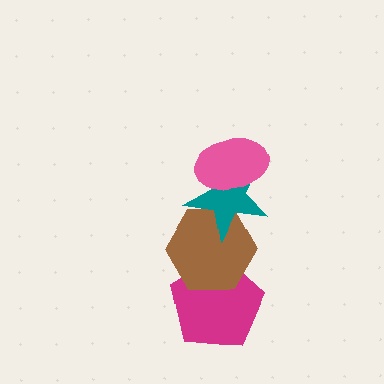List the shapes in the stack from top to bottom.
From top to bottom: the pink ellipse, the teal star, the brown hexagon, the magenta pentagon.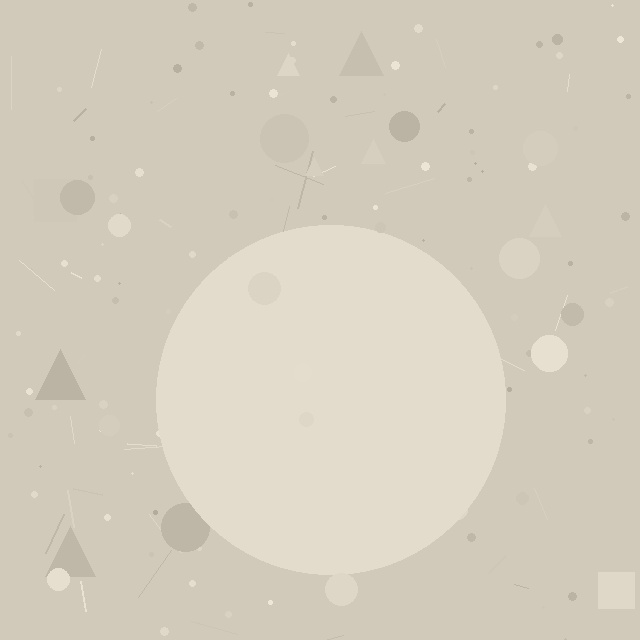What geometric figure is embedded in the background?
A circle is embedded in the background.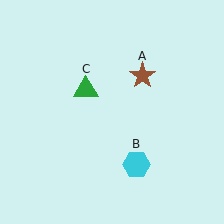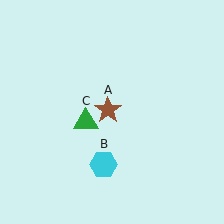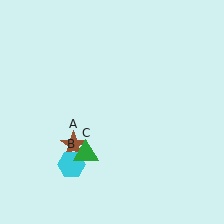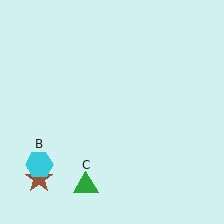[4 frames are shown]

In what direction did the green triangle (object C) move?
The green triangle (object C) moved down.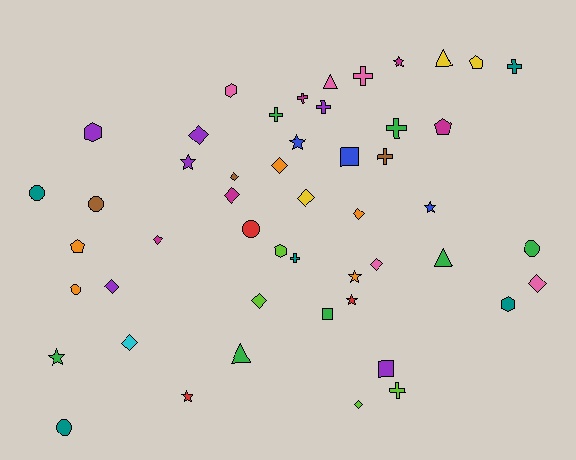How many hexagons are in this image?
There are 4 hexagons.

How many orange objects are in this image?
There are 5 orange objects.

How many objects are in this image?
There are 50 objects.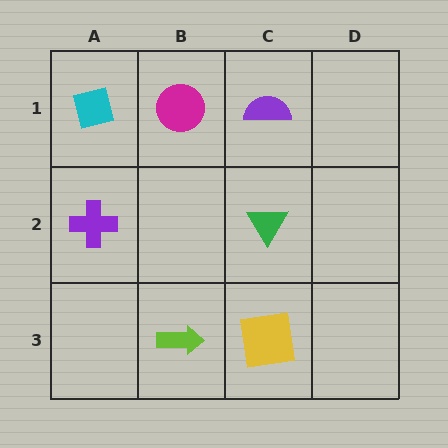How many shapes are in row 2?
2 shapes.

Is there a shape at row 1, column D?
No, that cell is empty.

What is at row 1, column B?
A magenta circle.